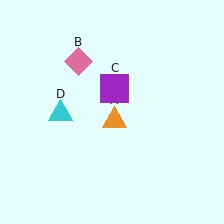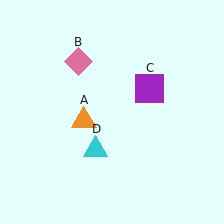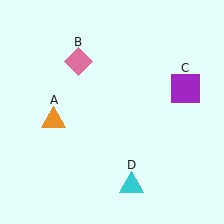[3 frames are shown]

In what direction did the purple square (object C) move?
The purple square (object C) moved right.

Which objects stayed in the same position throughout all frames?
Pink diamond (object B) remained stationary.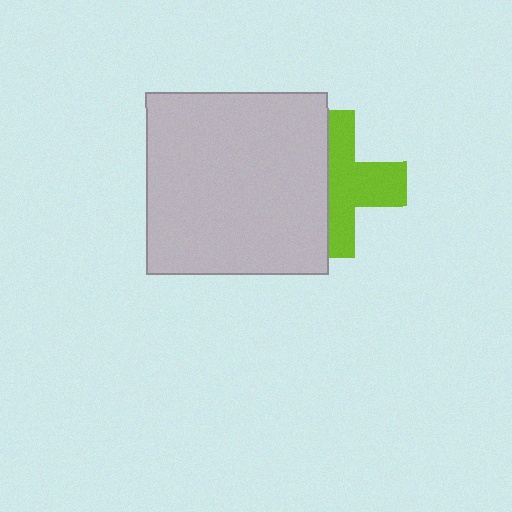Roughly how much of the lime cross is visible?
About half of it is visible (roughly 54%).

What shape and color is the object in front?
The object in front is a light gray square.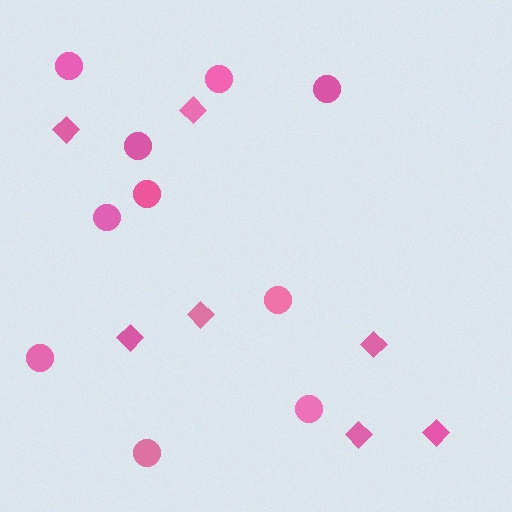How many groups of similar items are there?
There are 2 groups: one group of diamonds (7) and one group of circles (10).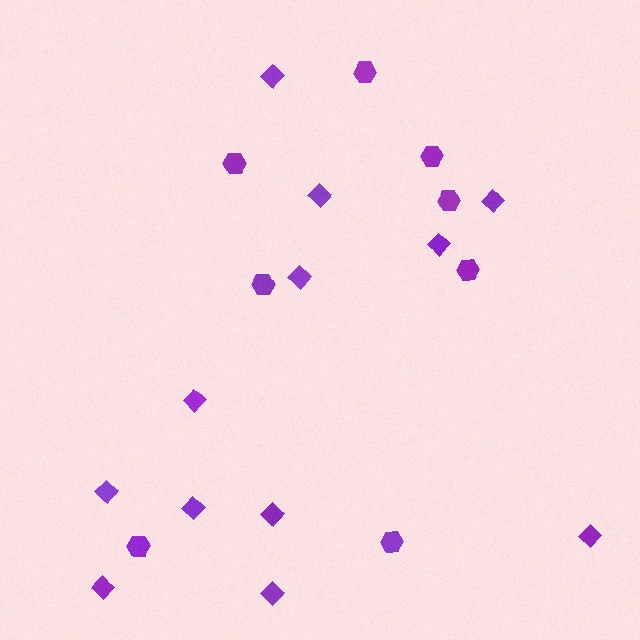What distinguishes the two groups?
There are 2 groups: one group of diamonds (12) and one group of hexagons (8).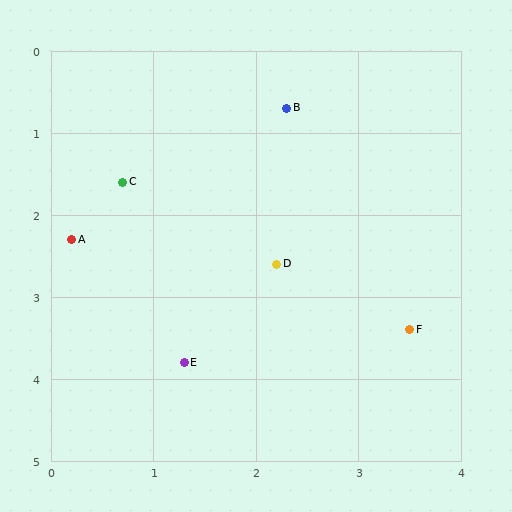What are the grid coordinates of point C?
Point C is at approximately (0.7, 1.6).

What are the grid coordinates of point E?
Point E is at approximately (1.3, 3.8).